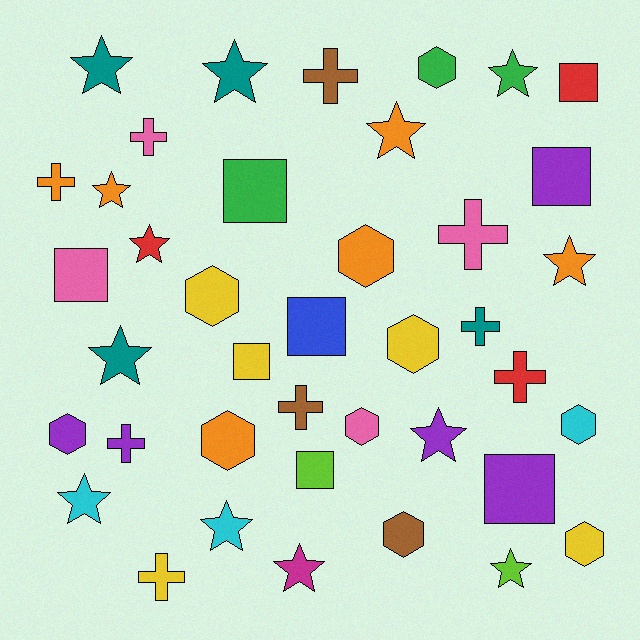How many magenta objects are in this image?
There is 1 magenta object.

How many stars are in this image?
There are 13 stars.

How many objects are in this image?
There are 40 objects.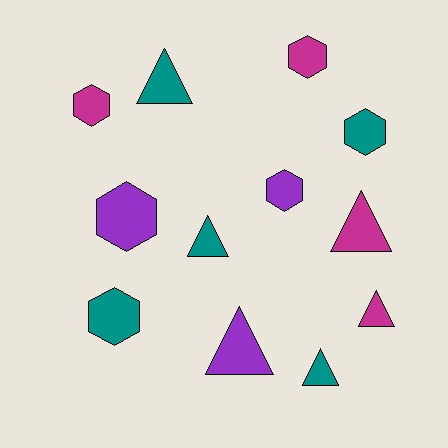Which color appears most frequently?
Teal, with 5 objects.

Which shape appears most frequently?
Triangle, with 6 objects.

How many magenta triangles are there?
There are 2 magenta triangles.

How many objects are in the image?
There are 12 objects.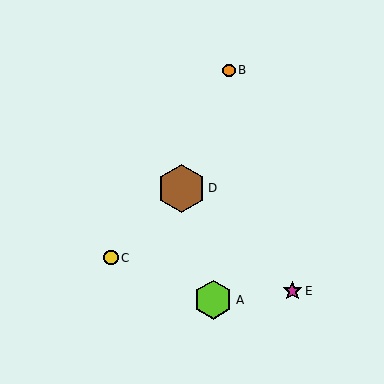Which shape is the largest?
The brown hexagon (labeled D) is the largest.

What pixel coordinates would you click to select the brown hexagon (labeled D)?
Click at (181, 188) to select the brown hexagon D.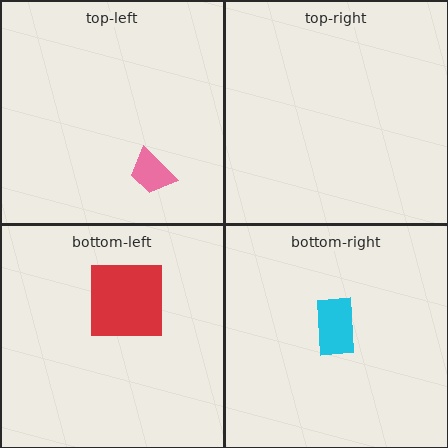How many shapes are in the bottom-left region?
1.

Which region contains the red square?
The bottom-left region.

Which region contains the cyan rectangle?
The bottom-right region.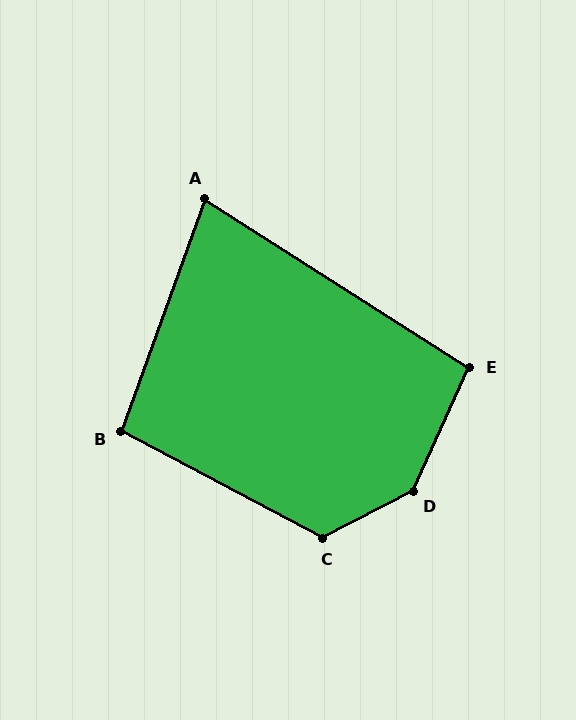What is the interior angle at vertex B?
Approximately 98 degrees (obtuse).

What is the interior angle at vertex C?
Approximately 125 degrees (obtuse).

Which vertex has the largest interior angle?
D, at approximately 142 degrees.